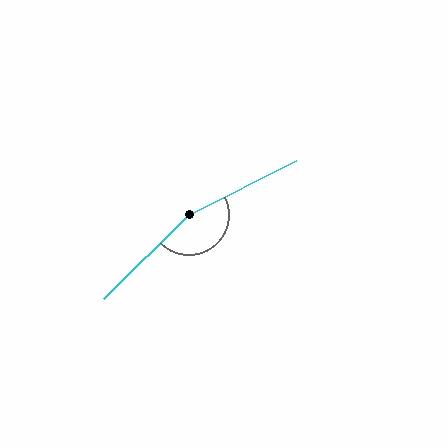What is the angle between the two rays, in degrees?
Approximately 162 degrees.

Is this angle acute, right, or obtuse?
It is obtuse.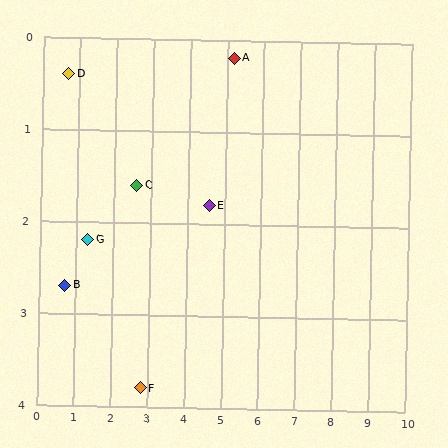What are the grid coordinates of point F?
Point F is at approximately (2.8, 3.8).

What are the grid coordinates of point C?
Point C is at approximately (2.6, 1.6).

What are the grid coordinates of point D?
Point D is at approximately (0.7, 0.4).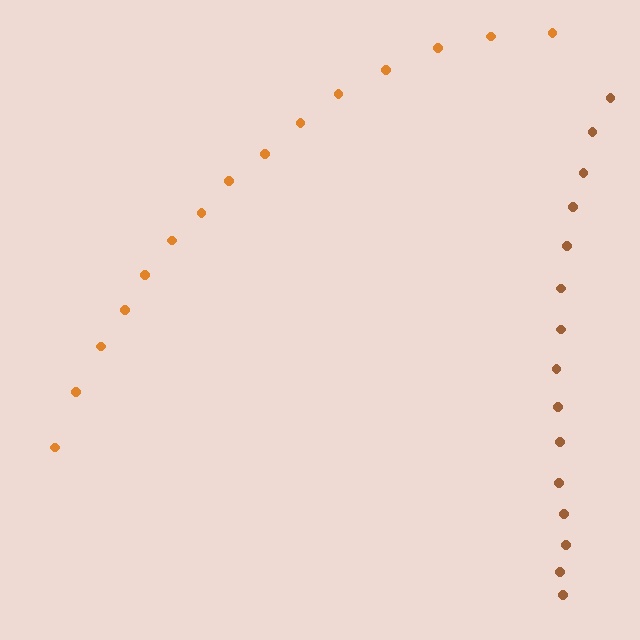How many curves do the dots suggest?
There are 2 distinct paths.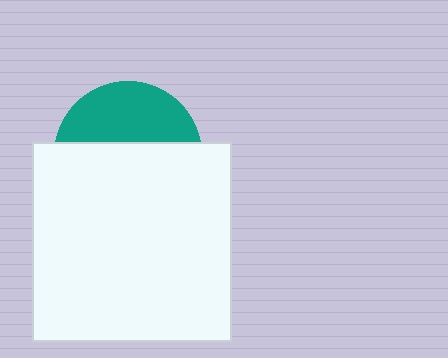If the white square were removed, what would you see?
You would see the complete teal circle.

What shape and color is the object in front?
The object in front is a white square.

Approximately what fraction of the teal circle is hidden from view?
Roughly 62% of the teal circle is hidden behind the white square.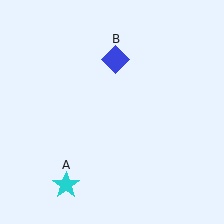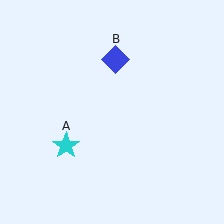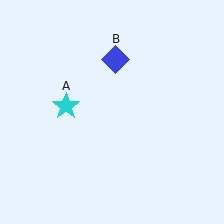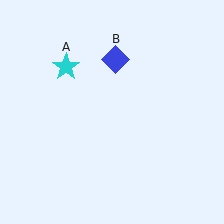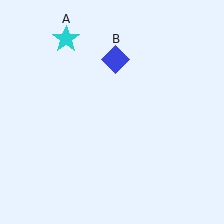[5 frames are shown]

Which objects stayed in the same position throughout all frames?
Blue diamond (object B) remained stationary.